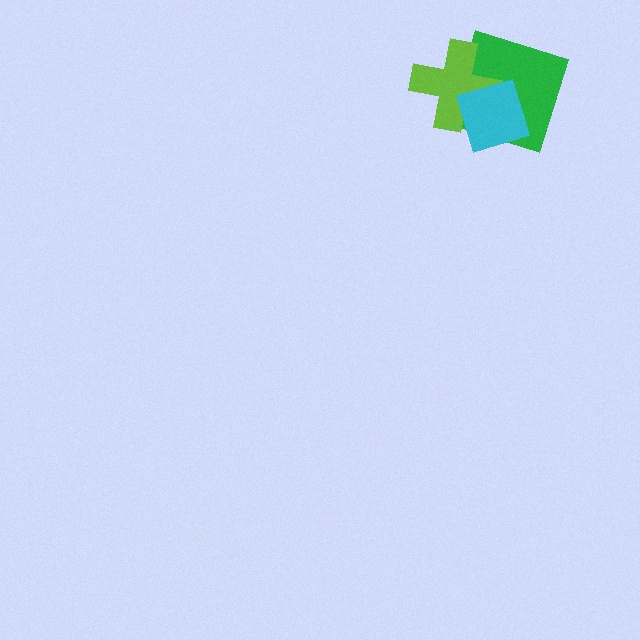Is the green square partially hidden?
Yes, it is partially covered by another shape.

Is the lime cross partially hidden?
Yes, it is partially covered by another shape.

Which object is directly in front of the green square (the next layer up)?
The lime cross is directly in front of the green square.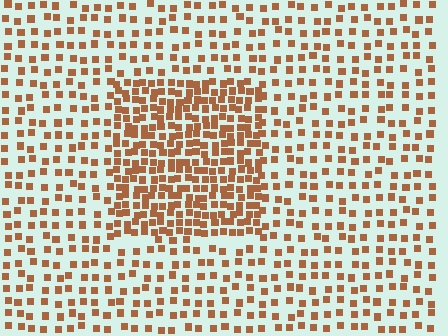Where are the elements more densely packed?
The elements are more densely packed inside the rectangle boundary.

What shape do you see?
I see a rectangle.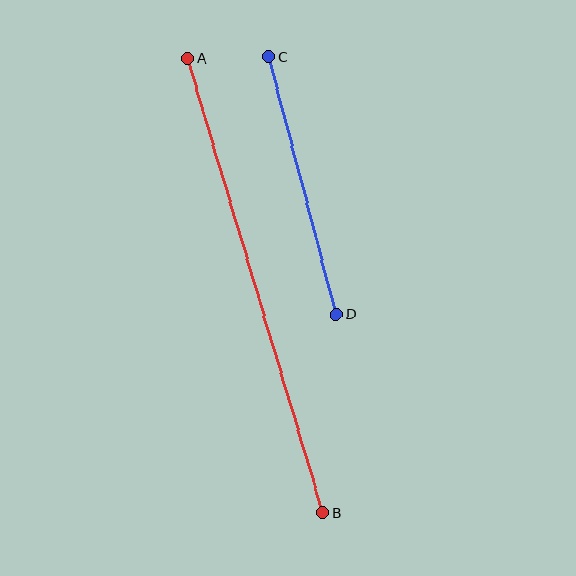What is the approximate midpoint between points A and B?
The midpoint is at approximately (255, 285) pixels.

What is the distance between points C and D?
The distance is approximately 267 pixels.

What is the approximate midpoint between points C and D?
The midpoint is at approximately (303, 185) pixels.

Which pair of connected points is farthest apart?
Points A and B are farthest apart.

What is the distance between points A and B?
The distance is approximately 473 pixels.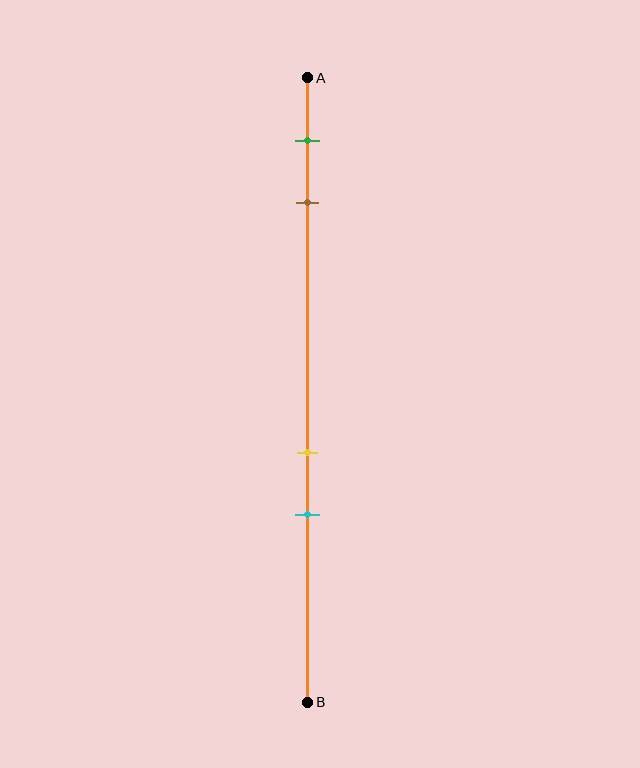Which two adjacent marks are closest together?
The yellow and cyan marks are the closest adjacent pair.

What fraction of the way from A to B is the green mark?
The green mark is approximately 10% (0.1) of the way from A to B.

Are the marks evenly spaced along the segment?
No, the marks are not evenly spaced.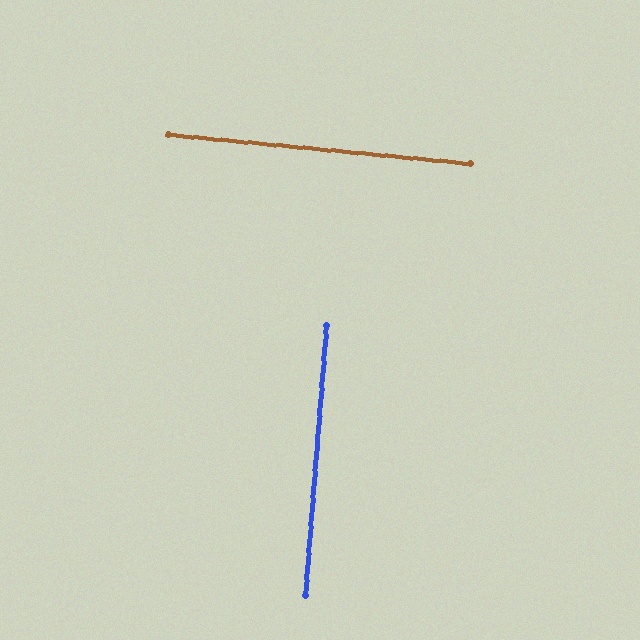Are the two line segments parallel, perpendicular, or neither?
Perpendicular — they meet at approximately 89°.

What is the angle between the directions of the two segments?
Approximately 89 degrees.